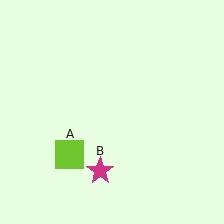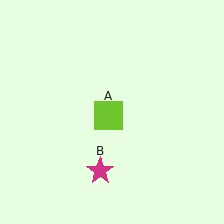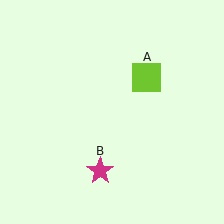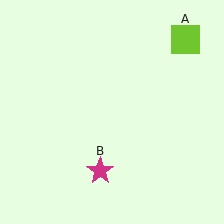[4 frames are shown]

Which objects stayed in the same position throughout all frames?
Magenta star (object B) remained stationary.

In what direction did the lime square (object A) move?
The lime square (object A) moved up and to the right.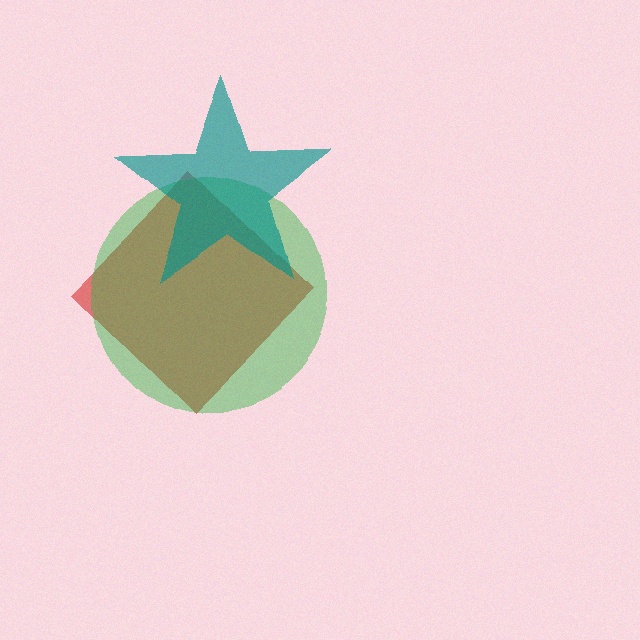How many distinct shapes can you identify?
There are 3 distinct shapes: a red diamond, a green circle, a teal star.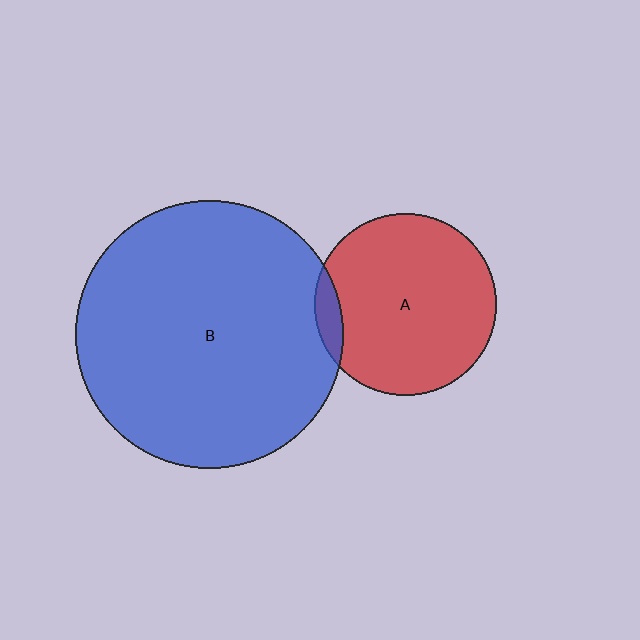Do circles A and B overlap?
Yes.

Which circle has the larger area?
Circle B (blue).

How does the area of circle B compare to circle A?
Approximately 2.2 times.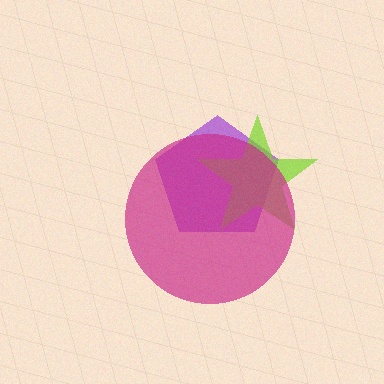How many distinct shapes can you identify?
There are 3 distinct shapes: a purple pentagon, a lime star, a magenta circle.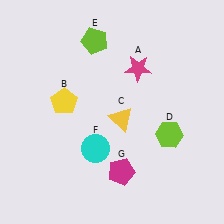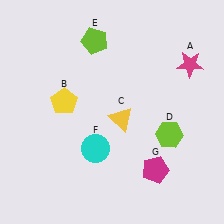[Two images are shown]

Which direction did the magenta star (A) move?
The magenta star (A) moved right.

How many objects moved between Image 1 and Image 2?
2 objects moved between the two images.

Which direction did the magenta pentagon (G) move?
The magenta pentagon (G) moved right.